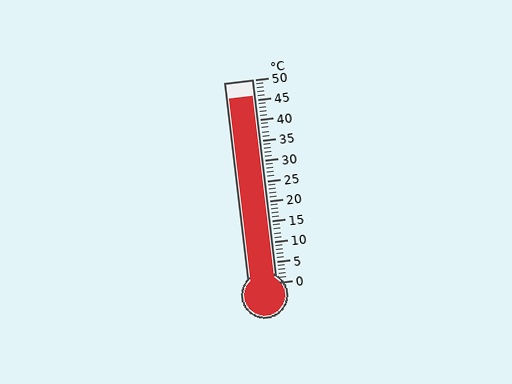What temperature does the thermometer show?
The thermometer shows approximately 46°C.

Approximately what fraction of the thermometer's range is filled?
The thermometer is filled to approximately 90% of its range.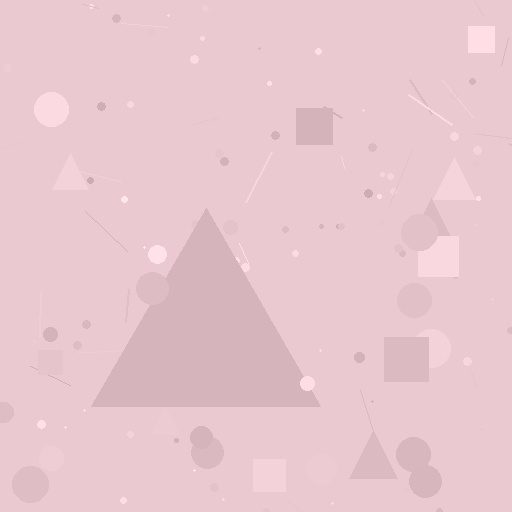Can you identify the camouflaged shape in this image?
The camouflaged shape is a triangle.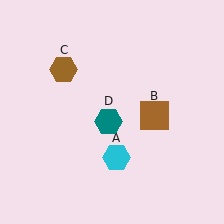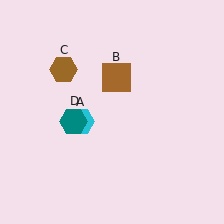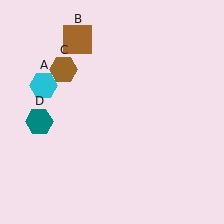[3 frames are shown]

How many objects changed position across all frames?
3 objects changed position: cyan hexagon (object A), brown square (object B), teal hexagon (object D).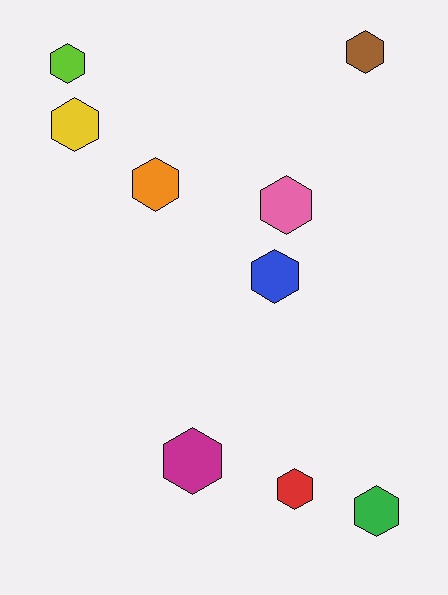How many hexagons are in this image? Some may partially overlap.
There are 9 hexagons.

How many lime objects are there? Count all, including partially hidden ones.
There is 1 lime object.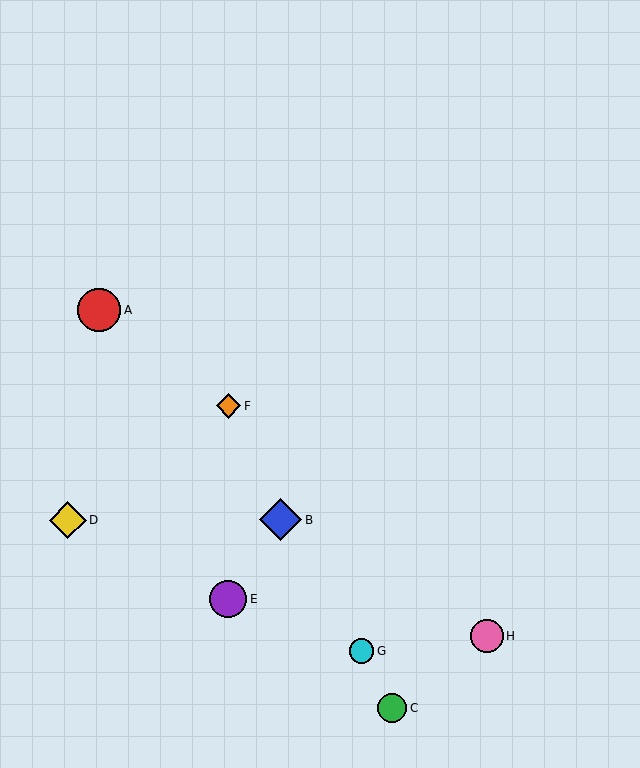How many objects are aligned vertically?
2 objects (E, F) are aligned vertically.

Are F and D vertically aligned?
No, F is at x≈228 and D is at x≈68.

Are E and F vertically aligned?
Yes, both are at x≈228.